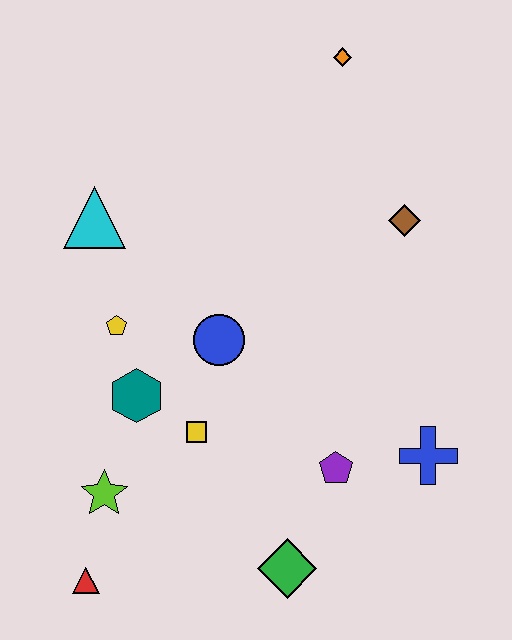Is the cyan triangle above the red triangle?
Yes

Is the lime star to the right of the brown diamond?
No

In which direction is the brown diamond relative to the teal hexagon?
The brown diamond is to the right of the teal hexagon.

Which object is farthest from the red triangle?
The orange diamond is farthest from the red triangle.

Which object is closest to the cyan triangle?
The yellow pentagon is closest to the cyan triangle.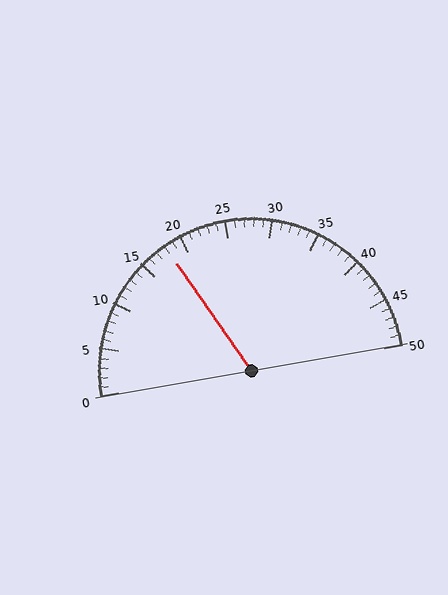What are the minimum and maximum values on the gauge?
The gauge ranges from 0 to 50.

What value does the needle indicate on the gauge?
The needle indicates approximately 18.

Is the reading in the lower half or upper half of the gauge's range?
The reading is in the lower half of the range (0 to 50).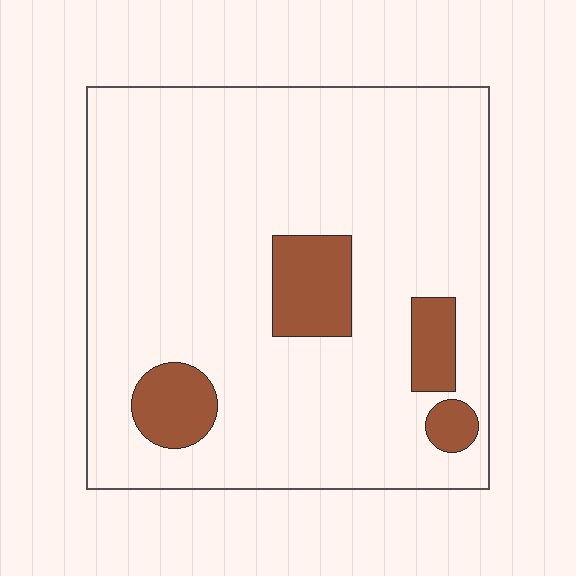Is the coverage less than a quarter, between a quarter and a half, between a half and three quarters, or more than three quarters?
Less than a quarter.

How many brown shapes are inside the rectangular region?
4.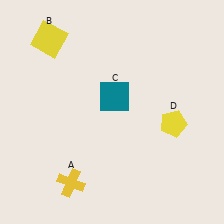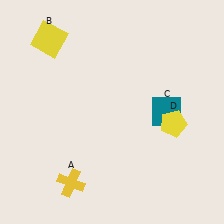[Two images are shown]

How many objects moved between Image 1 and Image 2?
1 object moved between the two images.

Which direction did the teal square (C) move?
The teal square (C) moved right.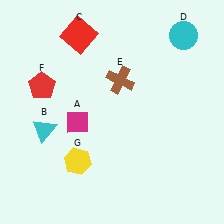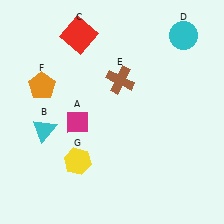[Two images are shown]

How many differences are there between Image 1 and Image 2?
There is 1 difference between the two images.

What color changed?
The pentagon (F) changed from red in Image 1 to orange in Image 2.